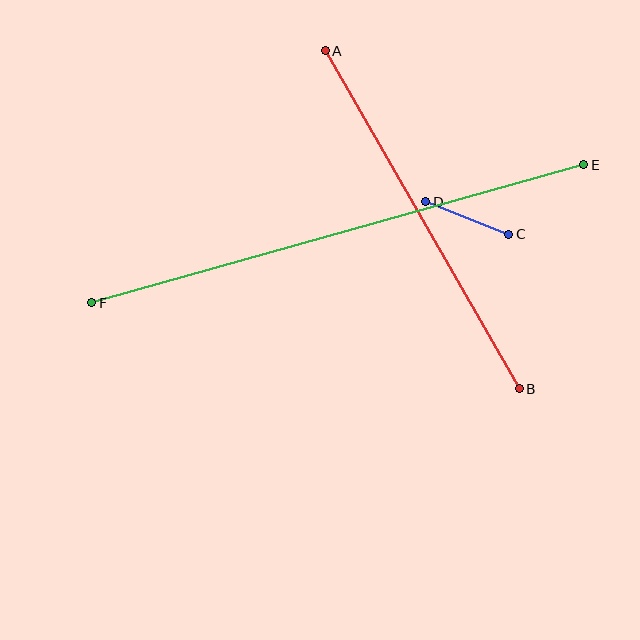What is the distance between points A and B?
The distance is approximately 390 pixels.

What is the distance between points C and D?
The distance is approximately 89 pixels.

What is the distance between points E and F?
The distance is approximately 511 pixels.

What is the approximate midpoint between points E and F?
The midpoint is at approximately (338, 234) pixels.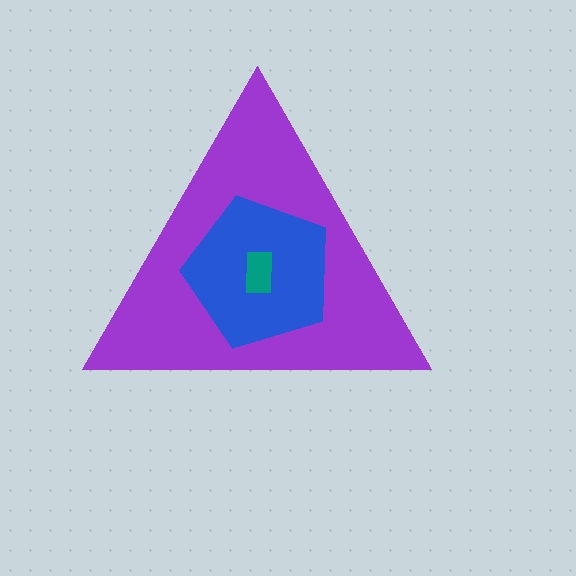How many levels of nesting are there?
3.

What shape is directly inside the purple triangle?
The blue pentagon.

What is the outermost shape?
The purple triangle.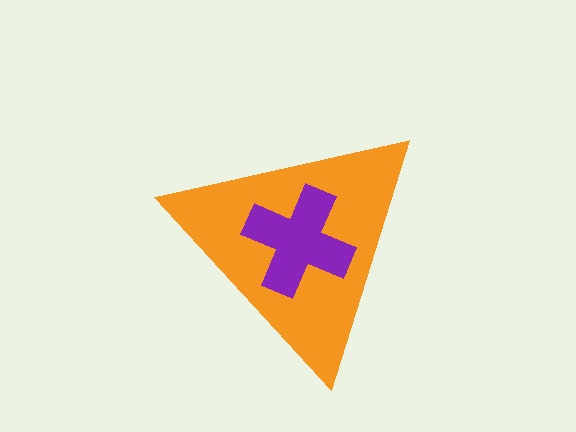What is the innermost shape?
The purple cross.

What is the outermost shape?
The orange triangle.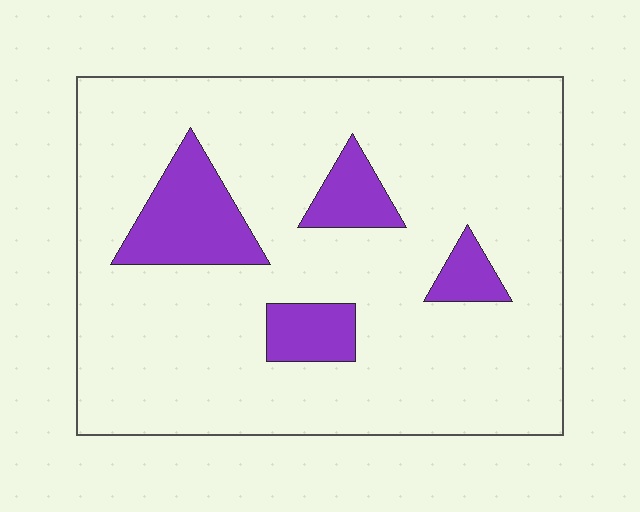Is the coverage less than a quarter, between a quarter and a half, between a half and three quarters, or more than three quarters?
Less than a quarter.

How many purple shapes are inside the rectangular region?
4.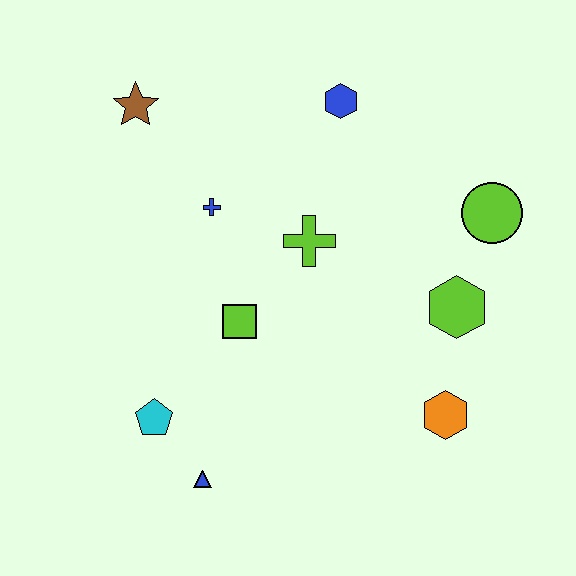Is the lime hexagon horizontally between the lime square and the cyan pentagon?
No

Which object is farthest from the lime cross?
The blue triangle is farthest from the lime cross.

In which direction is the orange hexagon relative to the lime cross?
The orange hexagon is below the lime cross.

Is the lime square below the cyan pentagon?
No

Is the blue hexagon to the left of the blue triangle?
No